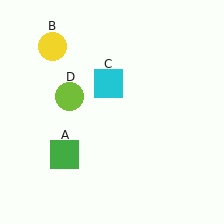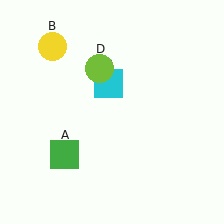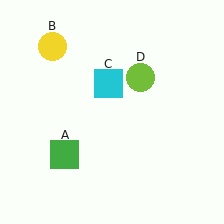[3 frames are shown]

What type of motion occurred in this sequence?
The lime circle (object D) rotated clockwise around the center of the scene.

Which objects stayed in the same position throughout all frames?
Green square (object A) and yellow circle (object B) and cyan square (object C) remained stationary.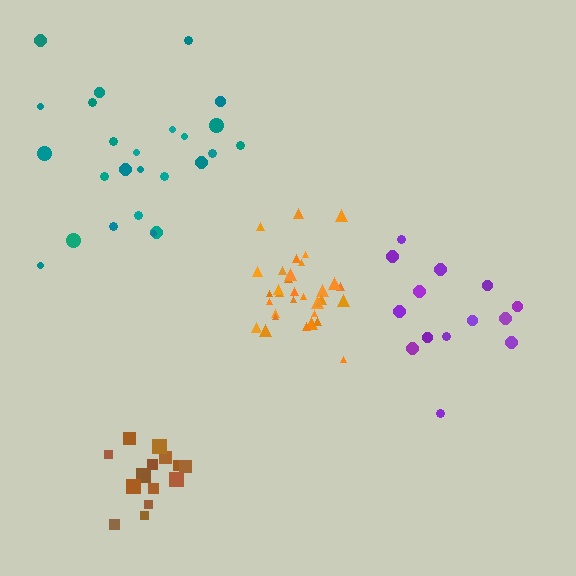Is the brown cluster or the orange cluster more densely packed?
Orange.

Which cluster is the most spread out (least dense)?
Teal.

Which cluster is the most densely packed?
Orange.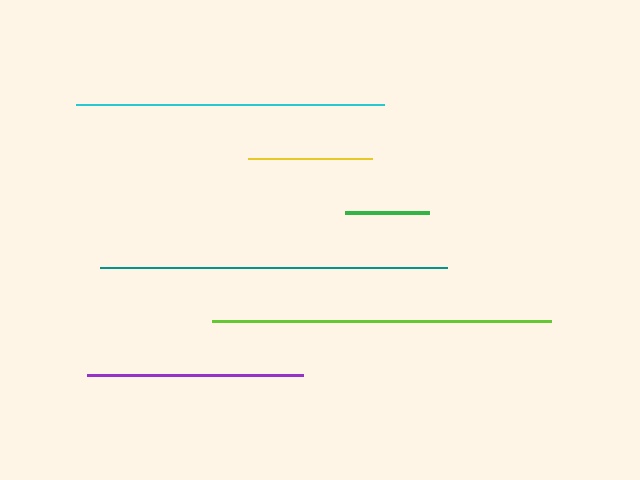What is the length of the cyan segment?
The cyan segment is approximately 309 pixels long.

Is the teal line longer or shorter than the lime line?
The teal line is longer than the lime line.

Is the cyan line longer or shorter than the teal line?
The teal line is longer than the cyan line.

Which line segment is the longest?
The teal line is the longest at approximately 347 pixels.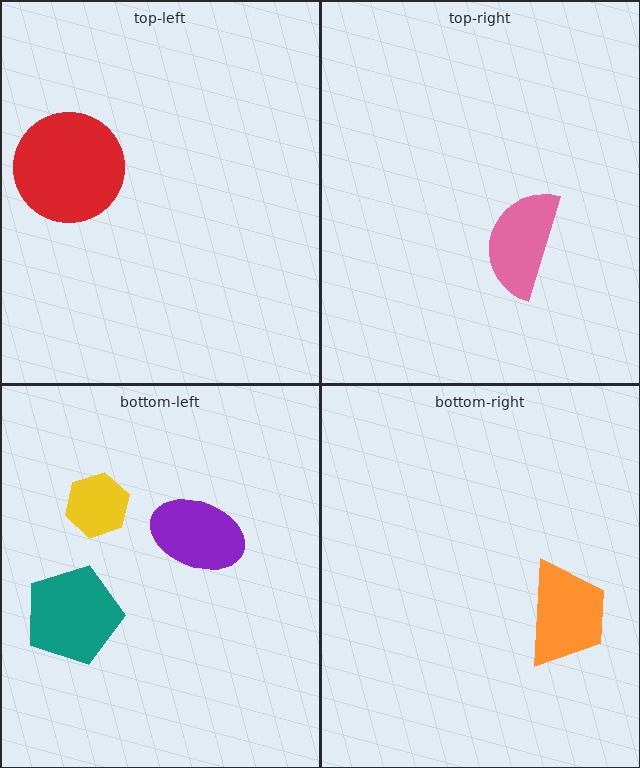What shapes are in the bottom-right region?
The orange trapezoid.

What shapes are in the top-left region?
The red circle.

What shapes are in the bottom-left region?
The teal pentagon, the yellow hexagon, the purple ellipse.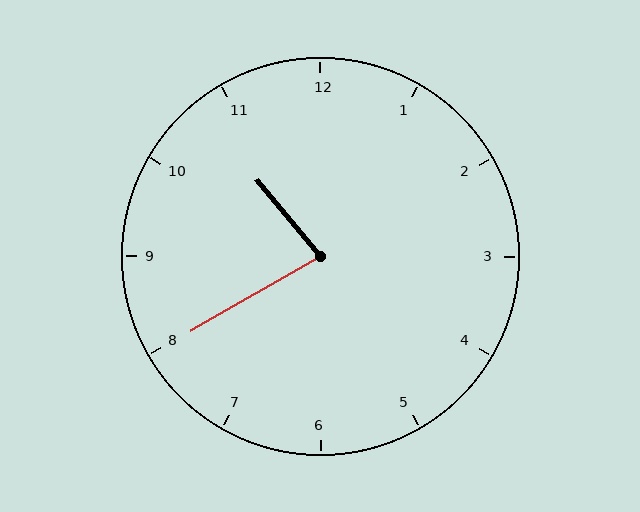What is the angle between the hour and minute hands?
Approximately 80 degrees.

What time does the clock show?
10:40.